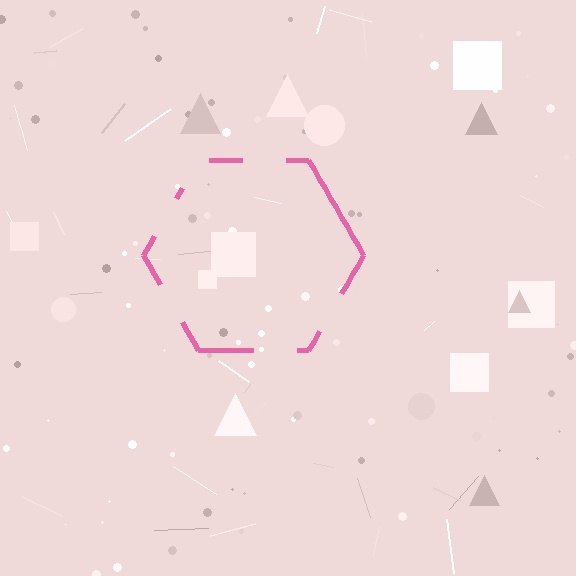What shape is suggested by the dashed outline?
The dashed outline suggests a hexagon.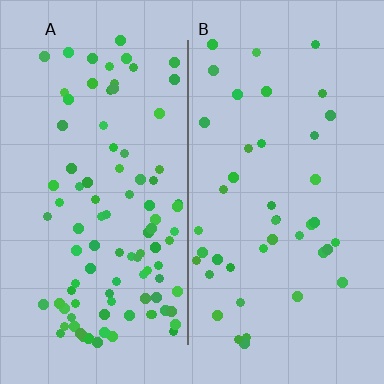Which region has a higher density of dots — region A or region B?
A (the left).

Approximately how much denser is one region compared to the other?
Approximately 2.4× — region A over region B.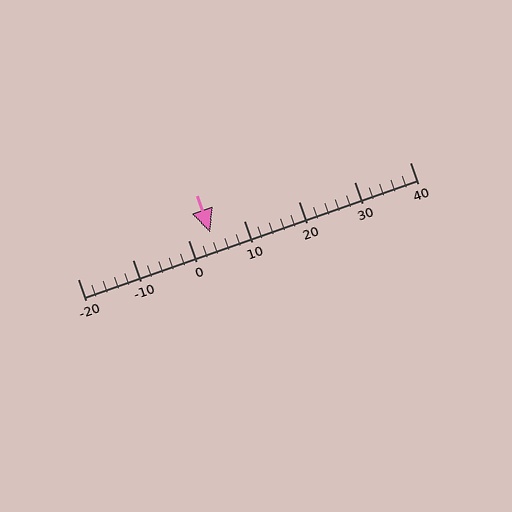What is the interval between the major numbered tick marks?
The major tick marks are spaced 10 units apart.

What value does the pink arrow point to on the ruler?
The pink arrow points to approximately 4.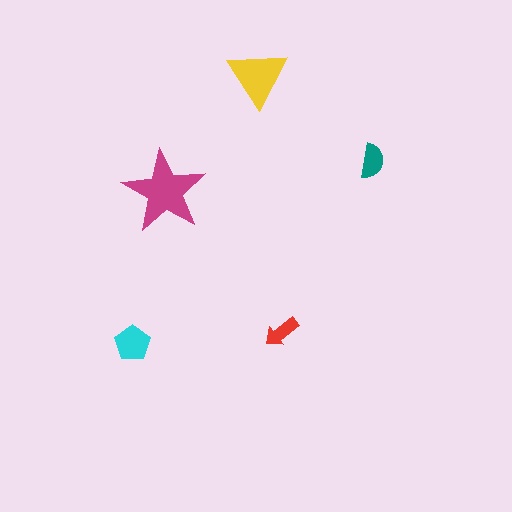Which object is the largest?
The magenta star.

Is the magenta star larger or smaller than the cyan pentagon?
Larger.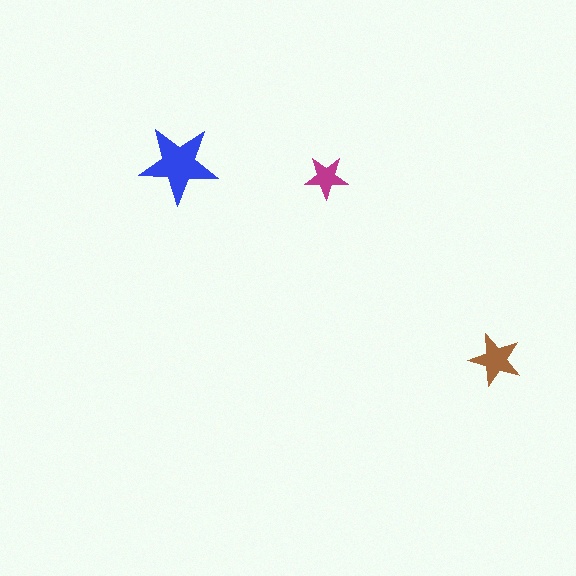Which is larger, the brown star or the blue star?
The blue one.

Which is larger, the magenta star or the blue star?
The blue one.